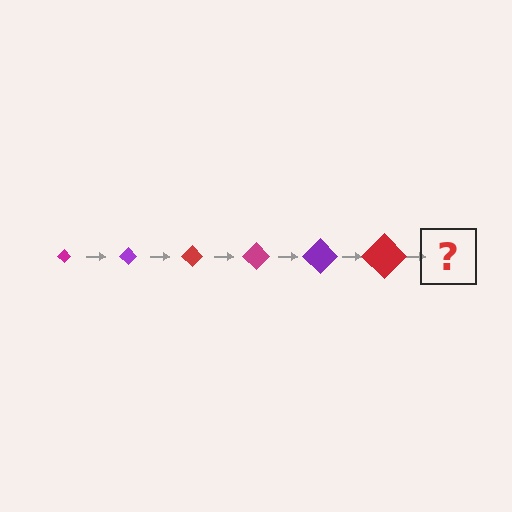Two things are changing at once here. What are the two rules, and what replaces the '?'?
The two rules are that the diamond grows larger each step and the color cycles through magenta, purple, and red. The '?' should be a magenta diamond, larger than the previous one.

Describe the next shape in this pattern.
It should be a magenta diamond, larger than the previous one.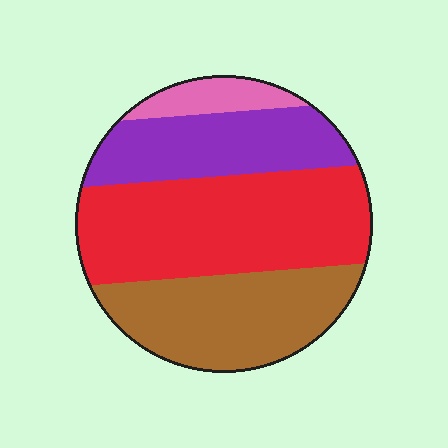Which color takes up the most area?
Red, at roughly 40%.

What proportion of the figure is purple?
Purple covers roughly 20% of the figure.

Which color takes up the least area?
Pink, at roughly 5%.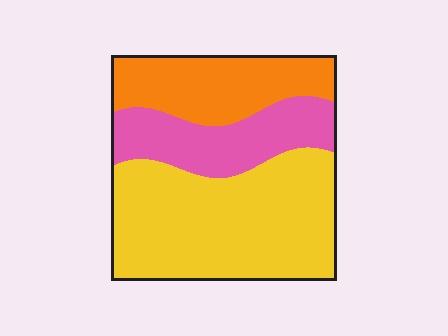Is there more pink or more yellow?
Yellow.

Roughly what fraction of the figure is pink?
Pink covers 23% of the figure.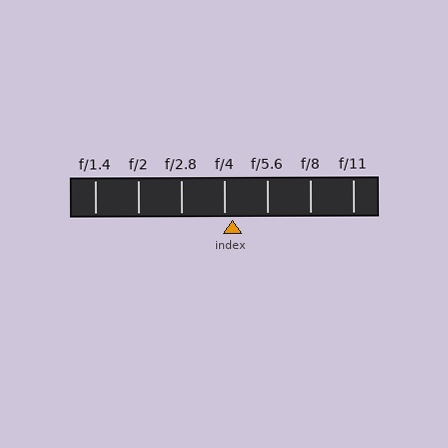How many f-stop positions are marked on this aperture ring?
There are 7 f-stop positions marked.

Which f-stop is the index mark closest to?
The index mark is closest to f/4.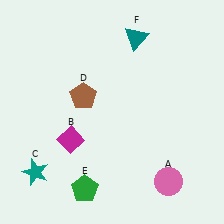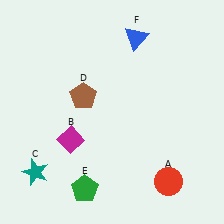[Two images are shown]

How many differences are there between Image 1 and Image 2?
There are 2 differences between the two images.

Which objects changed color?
A changed from pink to red. F changed from teal to blue.